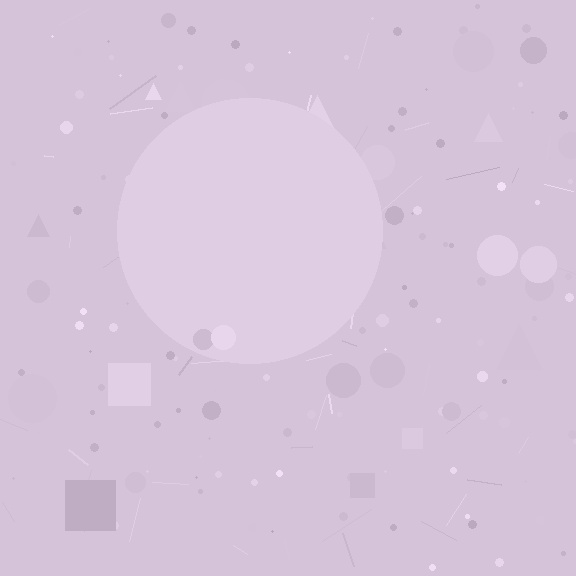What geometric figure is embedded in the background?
A circle is embedded in the background.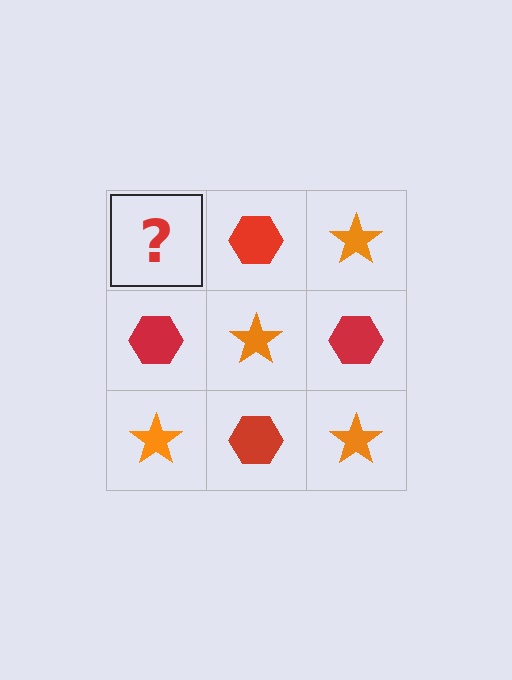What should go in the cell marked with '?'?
The missing cell should contain an orange star.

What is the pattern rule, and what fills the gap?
The rule is that it alternates orange star and red hexagon in a checkerboard pattern. The gap should be filled with an orange star.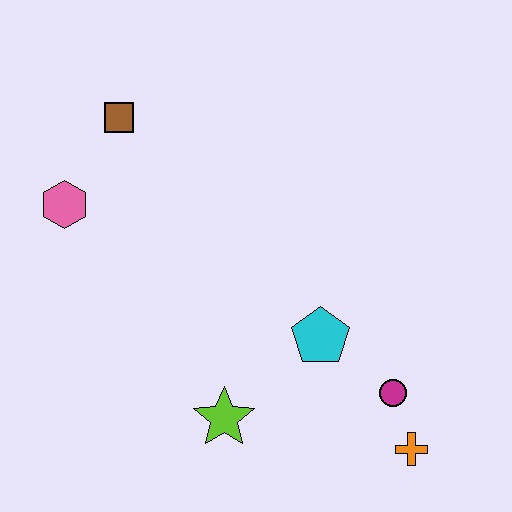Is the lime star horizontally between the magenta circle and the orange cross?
No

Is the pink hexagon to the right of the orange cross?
No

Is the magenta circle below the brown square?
Yes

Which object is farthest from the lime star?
The brown square is farthest from the lime star.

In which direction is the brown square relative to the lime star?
The brown square is above the lime star.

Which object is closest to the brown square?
The pink hexagon is closest to the brown square.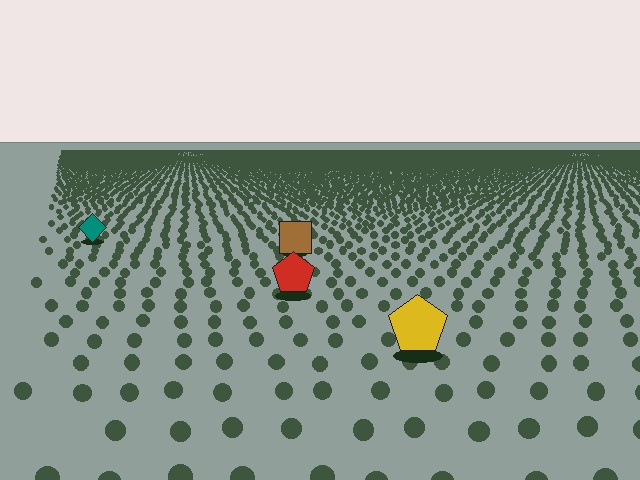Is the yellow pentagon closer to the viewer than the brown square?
Yes. The yellow pentagon is closer — you can tell from the texture gradient: the ground texture is coarser near it.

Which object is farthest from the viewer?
The teal diamond is farthest from the viewer. It appears smaller and the ground texture around it is denser.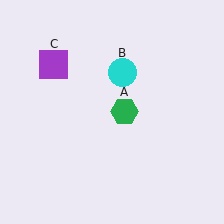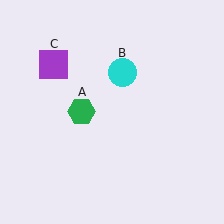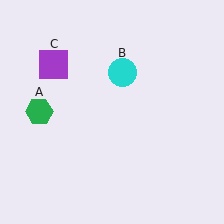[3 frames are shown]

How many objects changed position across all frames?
1 object changed position: green hexagon (object A).